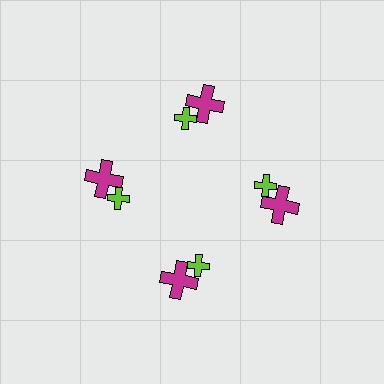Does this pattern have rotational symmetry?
Yes, this pattern has 4-fold rotational symmetry. It looks the same after rotating 90 degrees around the center.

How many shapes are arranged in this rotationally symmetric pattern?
There are 8 shapes, arranged in 4 groups of 2.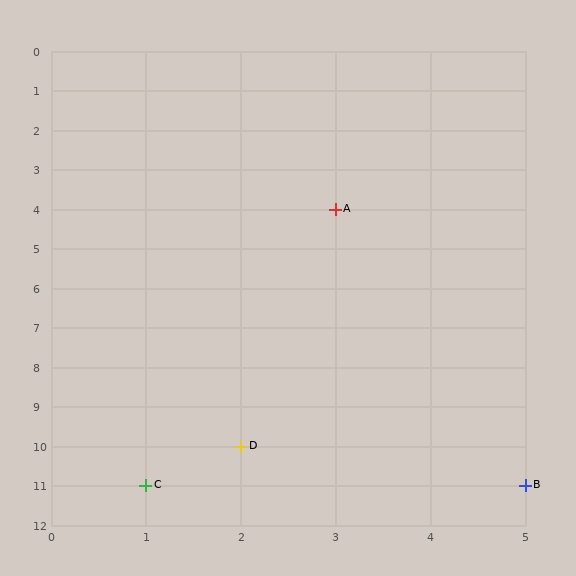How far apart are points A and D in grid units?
Points A and D are 1 column and 6 rows apart (about 6.1 grid units diagonally).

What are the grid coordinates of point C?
Point C is at grid coordinates (1, 11).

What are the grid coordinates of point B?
Point B is at grid coordinates (5, 11).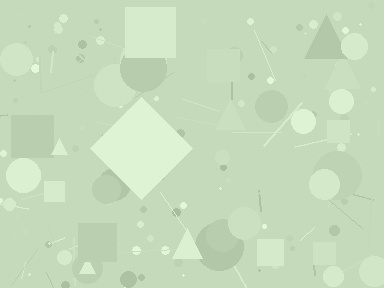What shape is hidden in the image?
A diamond is hidden in the image.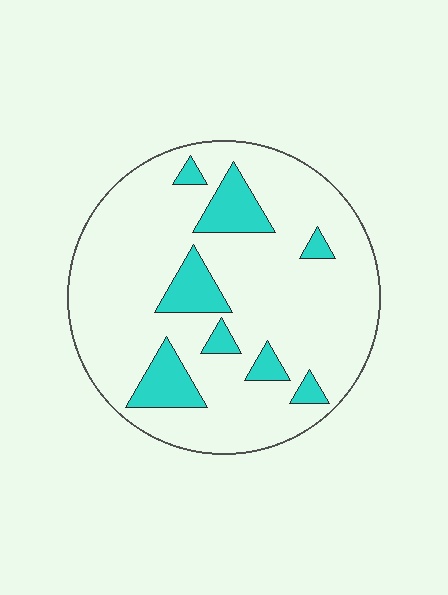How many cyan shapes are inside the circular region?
8.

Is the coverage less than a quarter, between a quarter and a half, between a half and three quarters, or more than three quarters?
Less than a quarter.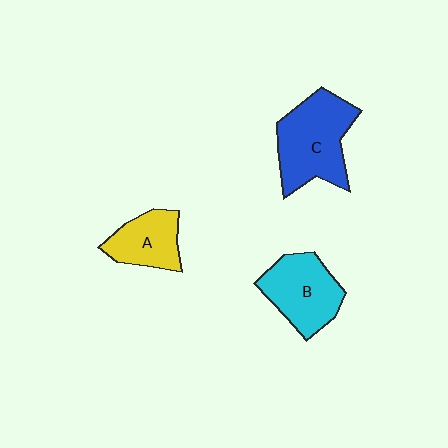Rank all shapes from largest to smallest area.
From largest to smallest: C (blue), B (cyan), A (yellow).